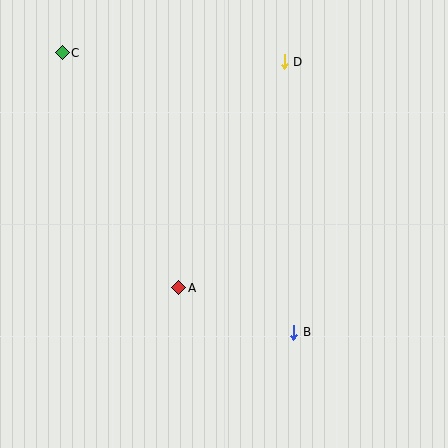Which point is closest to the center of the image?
Point A at (179, 288) is closest to the center.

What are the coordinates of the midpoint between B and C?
The midpoint between B and C is at (178, 193).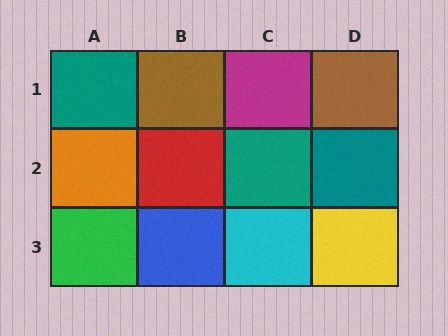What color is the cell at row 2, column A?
Orange.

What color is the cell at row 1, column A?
Teal.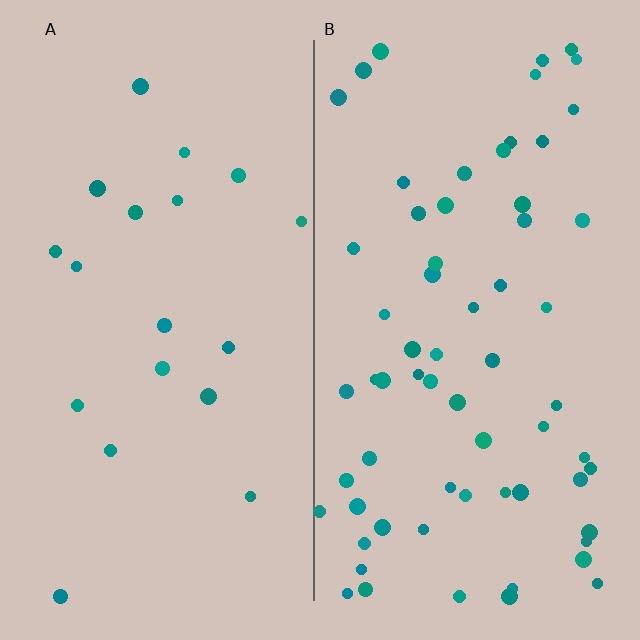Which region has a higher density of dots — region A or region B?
B (the right).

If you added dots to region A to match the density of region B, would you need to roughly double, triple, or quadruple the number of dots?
Approximately triple.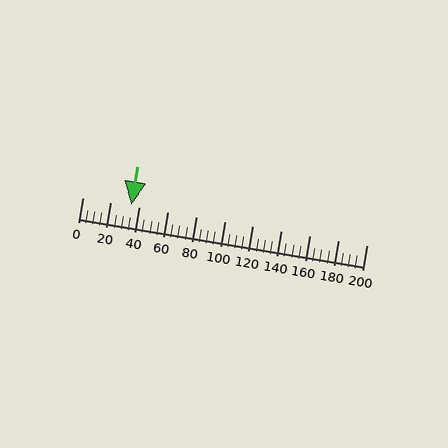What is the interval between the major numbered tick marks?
The major tick marks are spaced 20 units apart.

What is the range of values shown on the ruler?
The ruler shows values from 0 to 200.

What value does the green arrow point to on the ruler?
The green arrow points to approximately 34.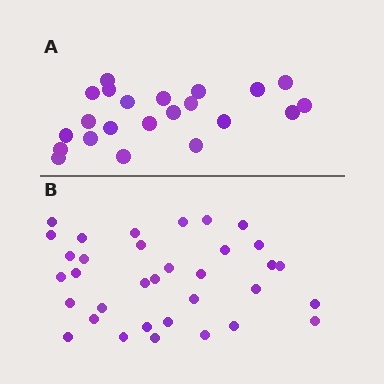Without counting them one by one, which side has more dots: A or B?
Region B (the bottom region) has more dots.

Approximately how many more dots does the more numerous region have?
Region B has roughly 12 or so more dots than region A.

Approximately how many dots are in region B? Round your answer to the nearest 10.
About 30 dots. (The exact count is 34, which rounds to 30.)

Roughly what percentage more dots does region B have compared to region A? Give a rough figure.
About 55% more.